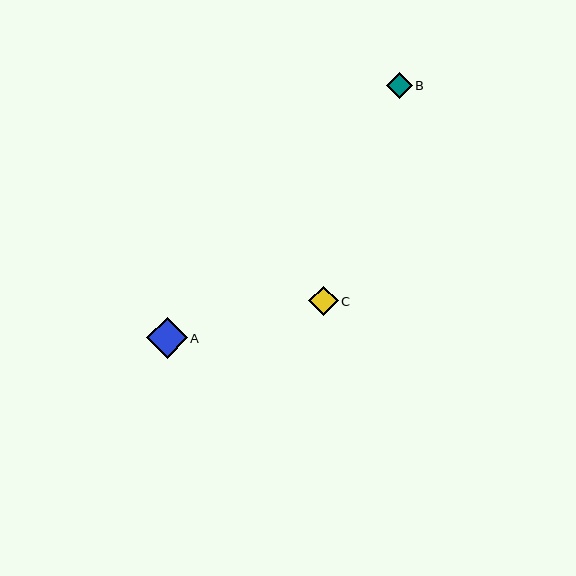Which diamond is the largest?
Diamond A is the largest with a size of approximately 41 pixels.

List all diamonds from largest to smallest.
From largest to smallest: A, C, B.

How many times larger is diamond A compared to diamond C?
Diamond A is approximately 1.4 times the size of diamond C.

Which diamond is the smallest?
Diamond B is the smallest with a size of approximately 26 pixels.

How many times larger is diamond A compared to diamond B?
Diamond A is approximately 1.6 times the size of diamond B.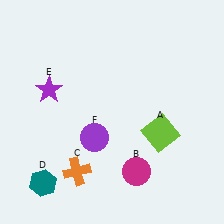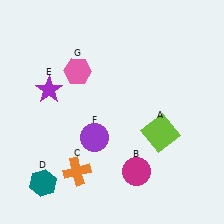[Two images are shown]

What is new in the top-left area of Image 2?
A pink hexagon (G) was added in the top-left area of Image 2.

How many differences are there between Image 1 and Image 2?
There is 1 difference between the two images.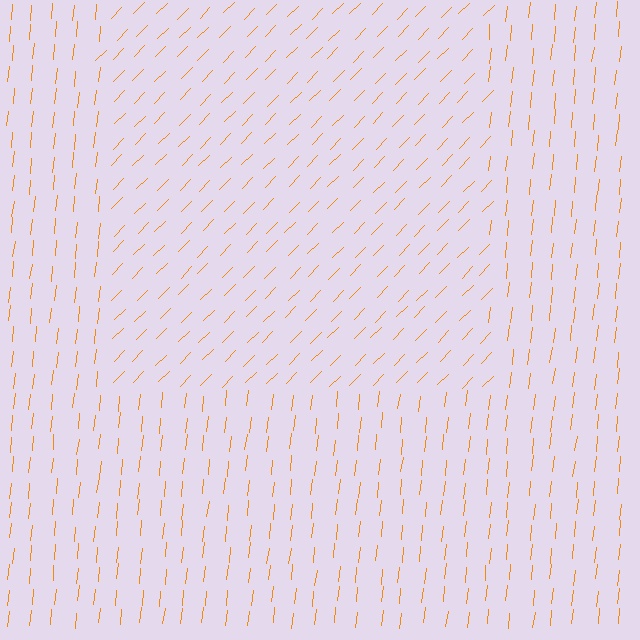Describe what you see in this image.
The image is filled with small orange line segments. A rectangle region in the image has lines oriented differently from the surrounding lines, creating a visible texture boundary.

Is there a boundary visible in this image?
Yes, there is a texture boundary formed by a change in line orientation.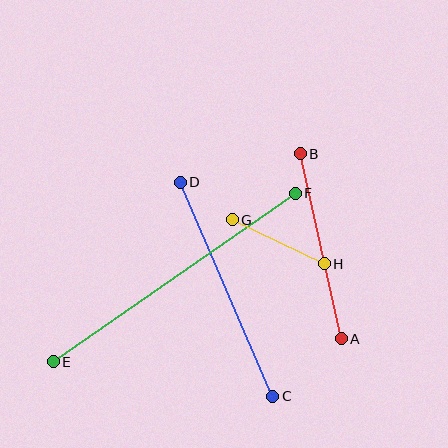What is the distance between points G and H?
The distance is approximately 102 pixels.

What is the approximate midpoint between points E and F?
The midpoint is at approximately (174, 277) pixels.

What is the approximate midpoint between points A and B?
The midpoint is at approximately (321, 246) pixels.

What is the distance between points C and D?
The distance is approximately 233 pixels.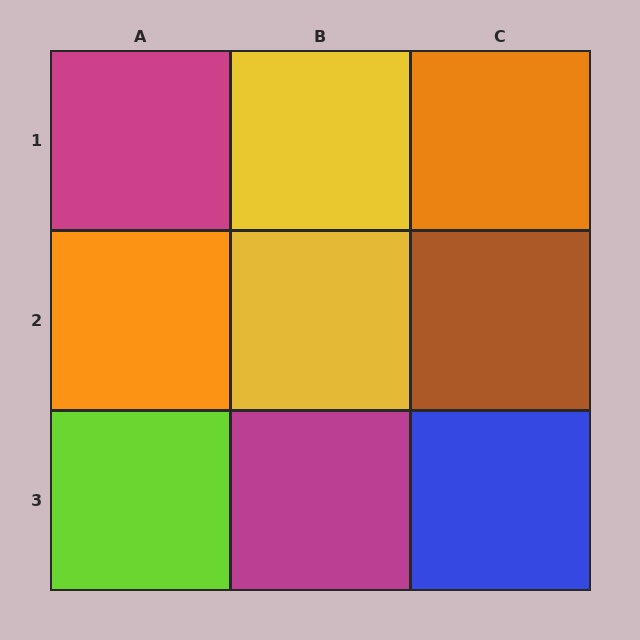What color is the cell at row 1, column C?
Orange.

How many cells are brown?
1 cell is brown.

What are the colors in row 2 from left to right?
Orange, yellow, brown.